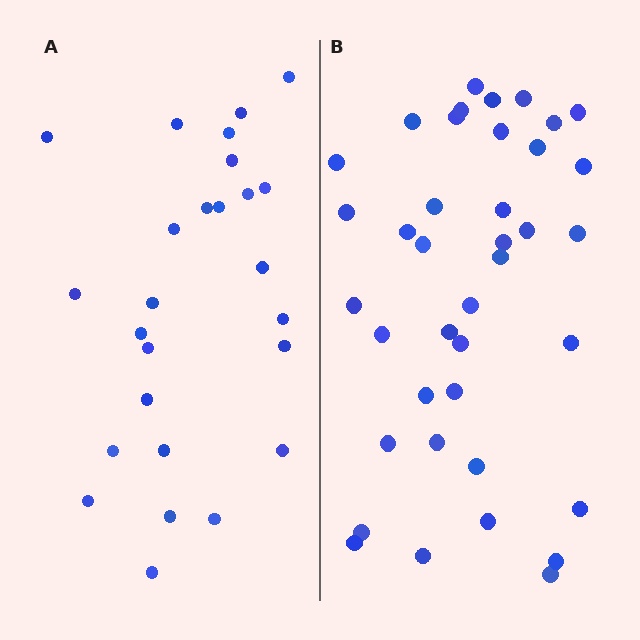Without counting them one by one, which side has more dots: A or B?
Region B (the right region) has more dots.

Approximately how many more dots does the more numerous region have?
Region B has approximately 15 more dots than region A.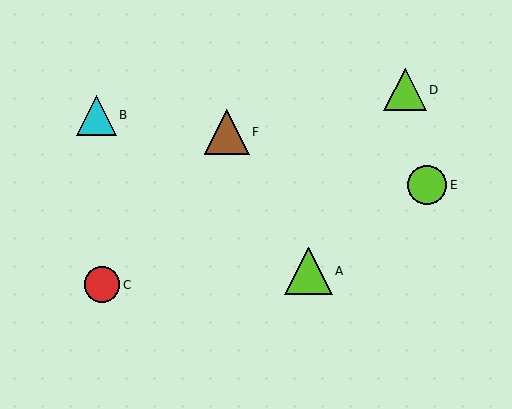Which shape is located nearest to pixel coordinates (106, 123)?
The cyan triangle (labeled B) at (96, 115) is nearest to that location.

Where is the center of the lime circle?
The center of the lime circle is at (427, 185).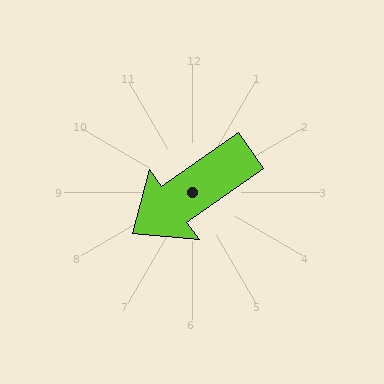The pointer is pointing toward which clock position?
Roughly 8 o'clock.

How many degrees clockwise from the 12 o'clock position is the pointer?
Approximately 235 degrees.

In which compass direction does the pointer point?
Southwest.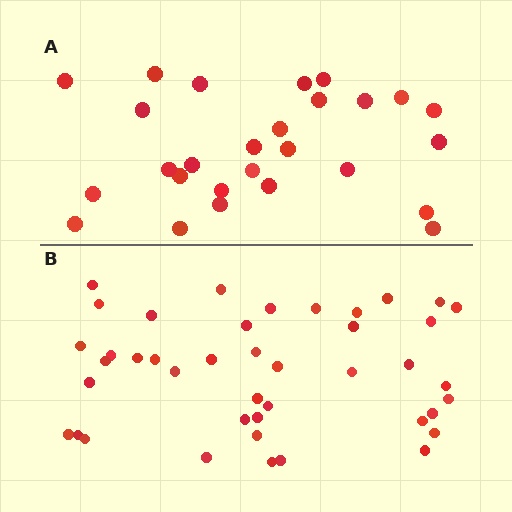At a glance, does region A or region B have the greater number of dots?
Region B (the bottom region) has more dots.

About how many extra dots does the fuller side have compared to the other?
Region B has approximately 15 more dots than region A.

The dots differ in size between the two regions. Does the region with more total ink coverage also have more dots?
No. Region A has more total ink coverage because its dots are larger, but region B actually contains more individual dots. Total area can be misleading — the number of items is what matters here.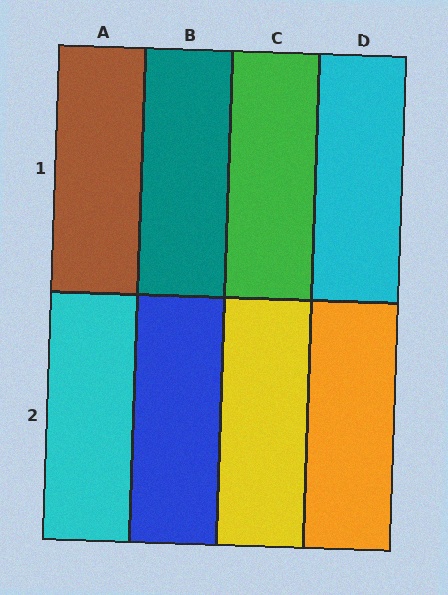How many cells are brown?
1 cell is brown.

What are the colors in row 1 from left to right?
Brown, teal, green, cyan.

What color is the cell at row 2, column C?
Yellow.